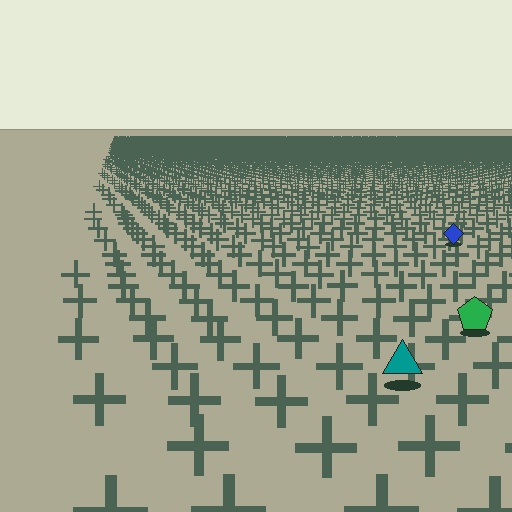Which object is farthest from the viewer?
The blue diamond is farthest from the viewer. It appears smaller and the ground texture around it is denser.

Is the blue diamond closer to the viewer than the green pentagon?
No. The green pentagon is closer — you can tell from the texture gradient: the ground texture is coarser near it.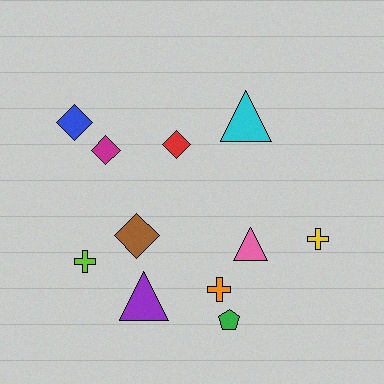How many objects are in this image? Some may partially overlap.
There are 11 objects.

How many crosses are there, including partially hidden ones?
There are 3 crosses.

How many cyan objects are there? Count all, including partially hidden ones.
There is 1 cyan object.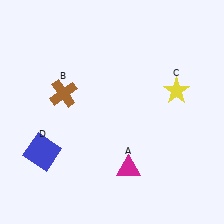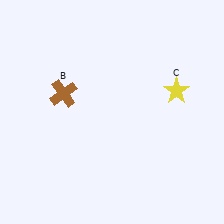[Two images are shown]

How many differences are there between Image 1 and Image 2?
There are 2 differences between the two images.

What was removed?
The blue square (D), the magenta triangle (A) were removed in Image 2.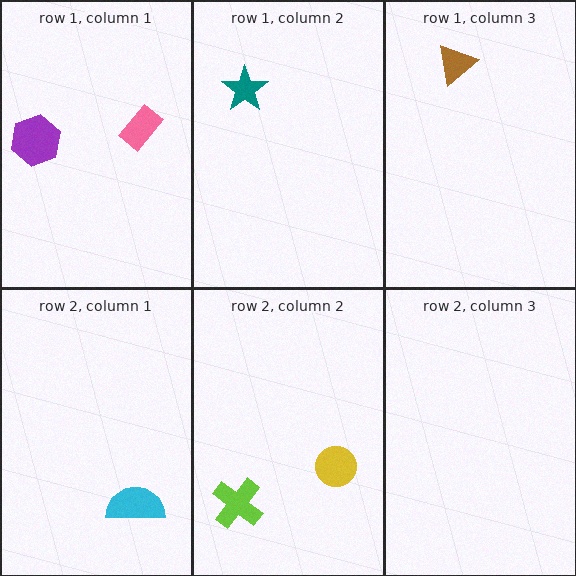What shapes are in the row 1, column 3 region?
The brown triangle.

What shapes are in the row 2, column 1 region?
The cyan semicircle.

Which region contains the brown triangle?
The row 1, column 3 region.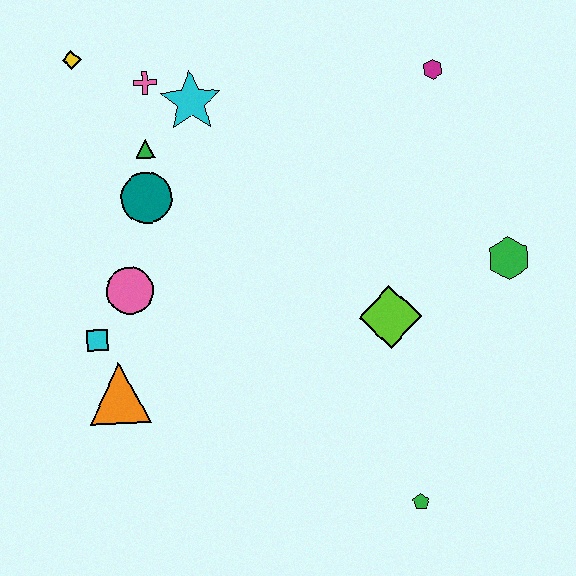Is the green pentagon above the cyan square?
No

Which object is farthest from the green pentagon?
The yellow diamond is farthest from the green pentagon.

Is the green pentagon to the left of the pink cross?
No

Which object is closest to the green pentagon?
The lime diamond is closest to the green pentagon.